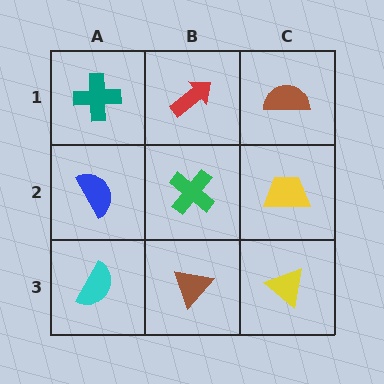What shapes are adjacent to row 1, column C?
A yellow trapezoid (row 2, column C), a red arrow (row 1, column B).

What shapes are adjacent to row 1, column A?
A blue semicircle (row 2, column A), a red arrow (row 1, column B).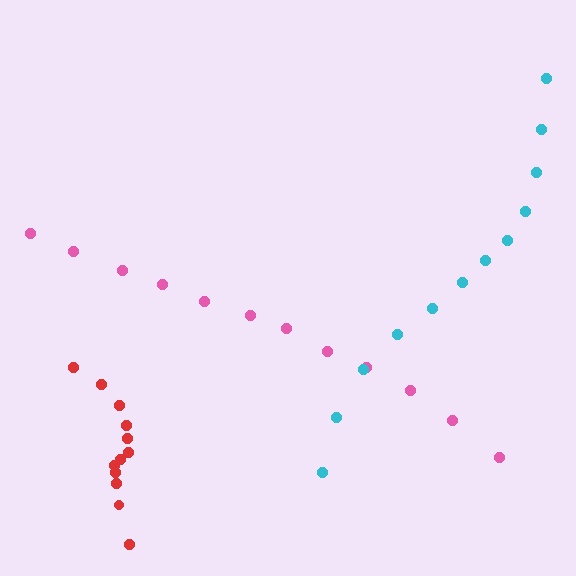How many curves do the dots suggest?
There are 3 distinct paths.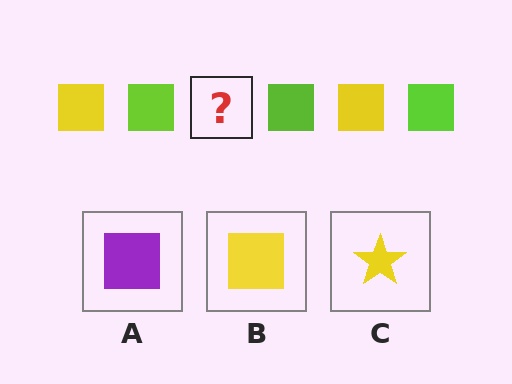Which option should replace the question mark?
Option B.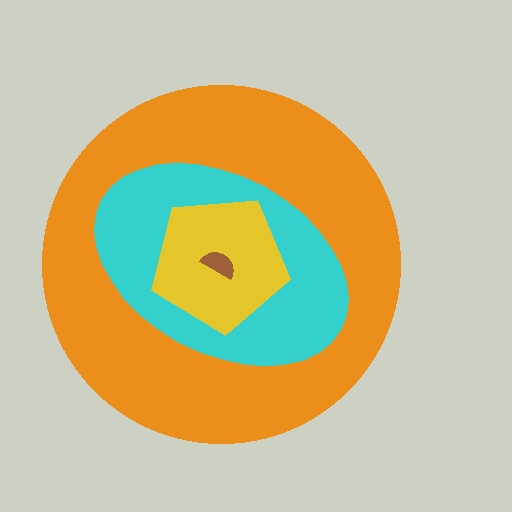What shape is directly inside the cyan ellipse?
The yellow pentagon.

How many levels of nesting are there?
4.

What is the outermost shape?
The orange circle.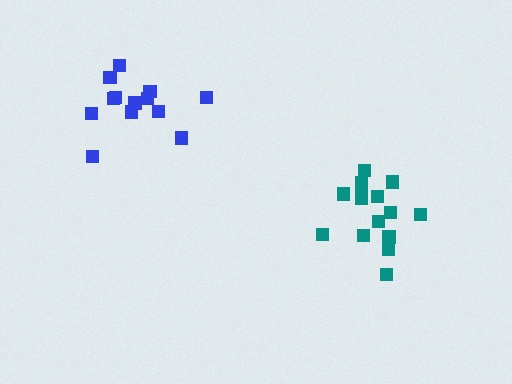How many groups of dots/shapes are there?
There are 2 groups.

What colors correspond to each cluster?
The clusters are colored: teal, blue.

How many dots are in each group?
Group 1: 15 dots, Group 2: 13 dots (28 total).